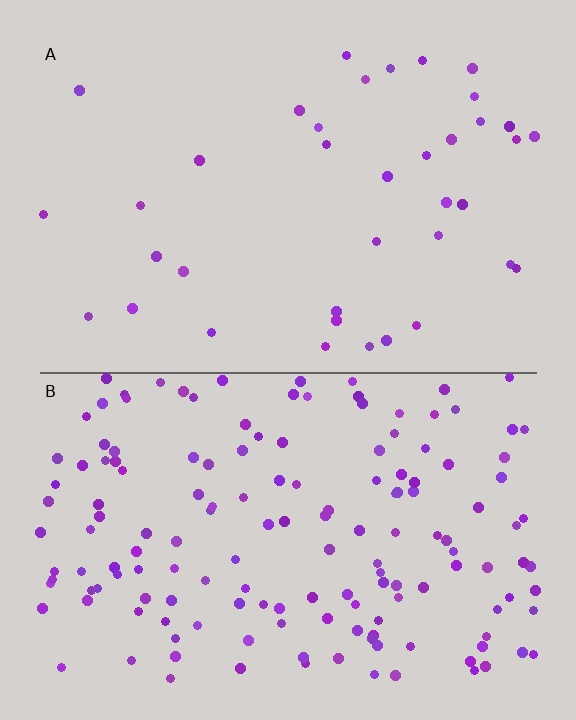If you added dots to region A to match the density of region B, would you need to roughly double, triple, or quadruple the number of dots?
Approximately quadruple.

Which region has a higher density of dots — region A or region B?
B (the bottom).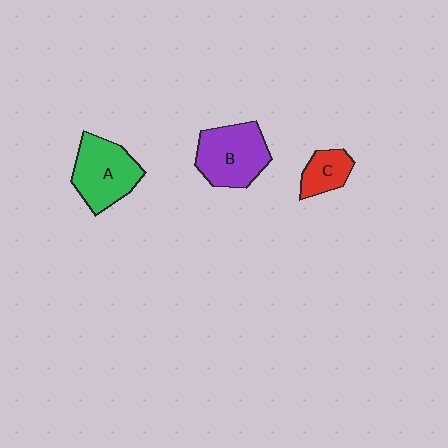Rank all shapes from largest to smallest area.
From largest to smallest: B (purple), A (green), C (red).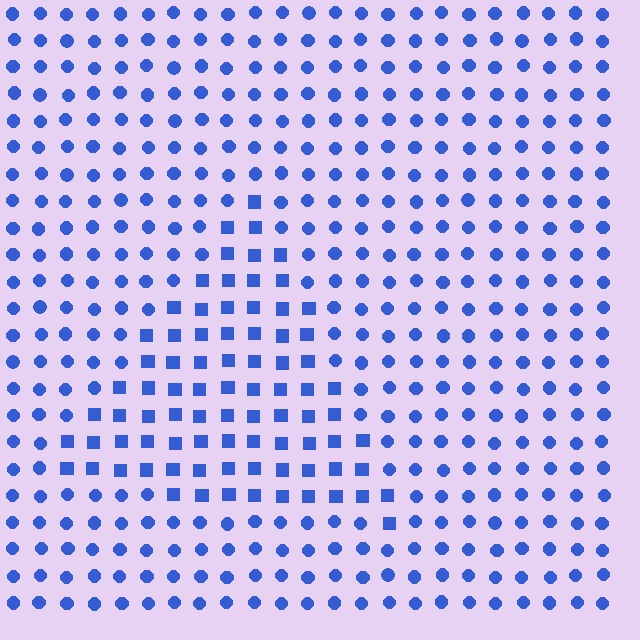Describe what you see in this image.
The image is filled with small blue elements arranged in a uniform grid. A triangle-shaped region contains squares, while the surrounding area contains circles. The boundary is defined purely by the change in element shape.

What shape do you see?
I see a triangle.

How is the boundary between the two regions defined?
The boundary is defined by a change in element shape: squares inside vs. circles outside. All elements share the same color and spacing.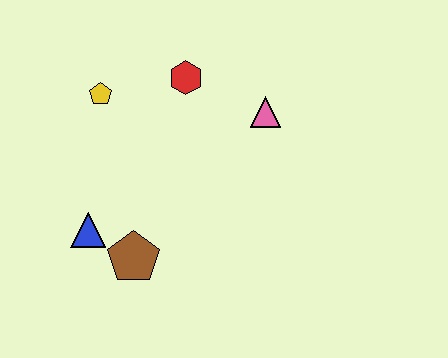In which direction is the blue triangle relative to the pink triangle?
The blue triangle is to the left of the pink triangle.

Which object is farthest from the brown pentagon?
The pink triangle is farthest from the brown pentagon.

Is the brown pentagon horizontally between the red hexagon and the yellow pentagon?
Yes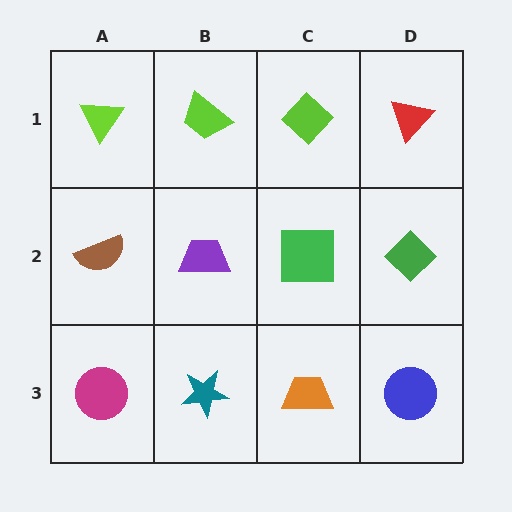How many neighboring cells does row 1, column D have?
2.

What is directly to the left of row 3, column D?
An orange trapezoid.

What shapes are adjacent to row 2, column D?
A red triangle (row 1, column D), a blue circle (row 3, column D), a green square (row 2, column C).